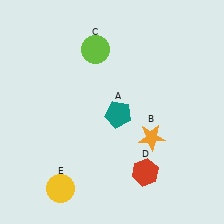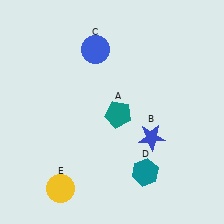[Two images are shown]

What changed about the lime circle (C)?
In Image 1, C is lime. In Image 2, it changed to blue.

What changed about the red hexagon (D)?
In Image 1, D is red. In Image 2, it changed to teal.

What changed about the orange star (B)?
In Image 1, B is orange. In Image 2, it changed to blue.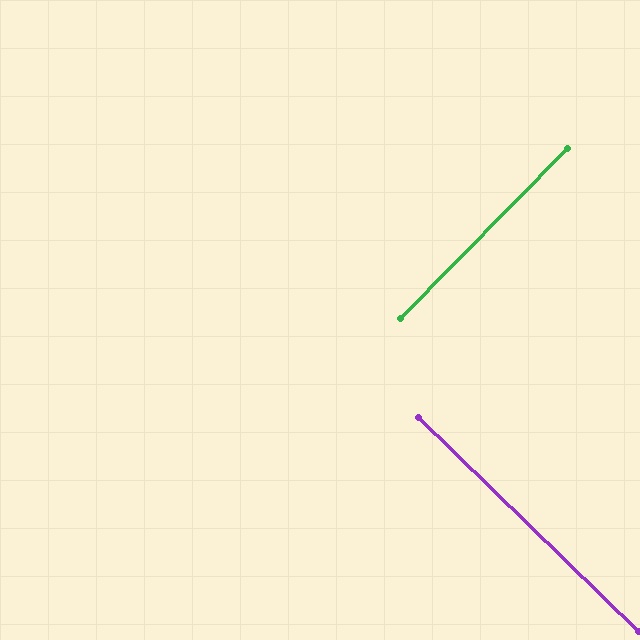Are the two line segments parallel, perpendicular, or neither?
Perpendicular — they meet at approximately 90°.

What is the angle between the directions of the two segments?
Approximately 90 degrees.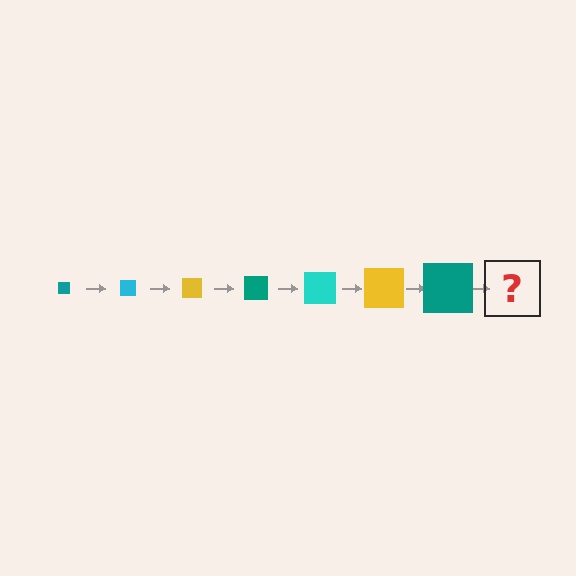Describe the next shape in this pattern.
It should be a cyan square, larger than the previous one.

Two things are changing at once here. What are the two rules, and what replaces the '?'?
The two rules are that the square grows larger each step and the color cycles through teal, cyan, and yellow. The '?' should be a cyan square, larger than the previous one.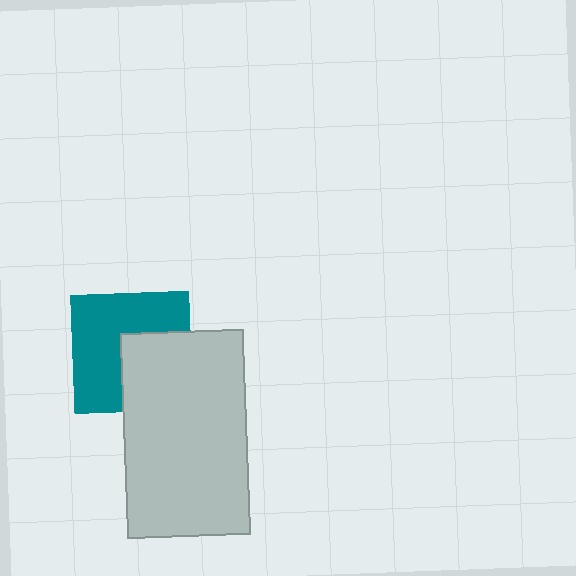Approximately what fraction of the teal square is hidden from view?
Roughly 40% of the teal square is hidden behind the light gray rectangle.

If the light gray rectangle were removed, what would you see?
You would see the complete teal square.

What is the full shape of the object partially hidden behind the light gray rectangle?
The partially hidden object is a teal square.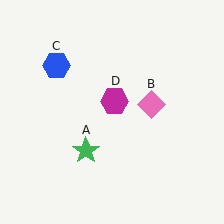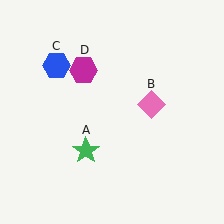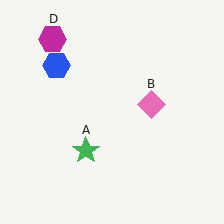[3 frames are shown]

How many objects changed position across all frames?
1 object changed position: magenta hexagon (object D).